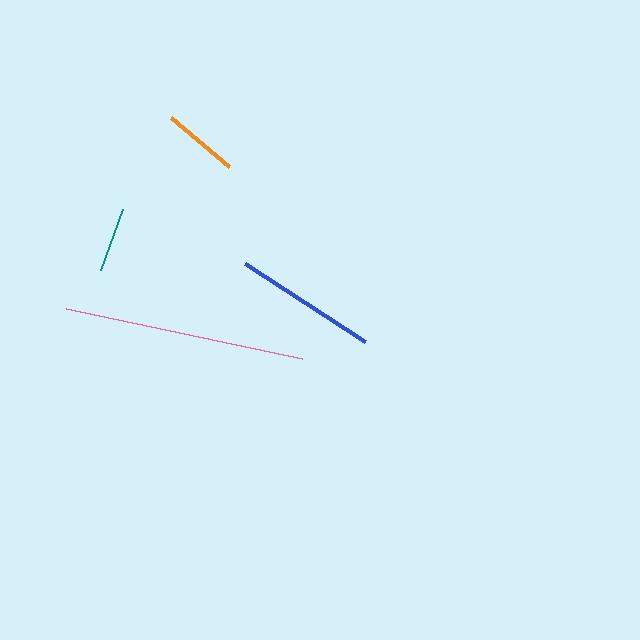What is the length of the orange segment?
The orange segment is approximately 76 pixels long.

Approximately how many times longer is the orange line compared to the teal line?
The orange line is approximately 1.2 times the length of the teal line.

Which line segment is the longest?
The pink line is the longest at approximately 242 pixels.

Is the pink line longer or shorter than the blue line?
The pink line is longer than the blue line.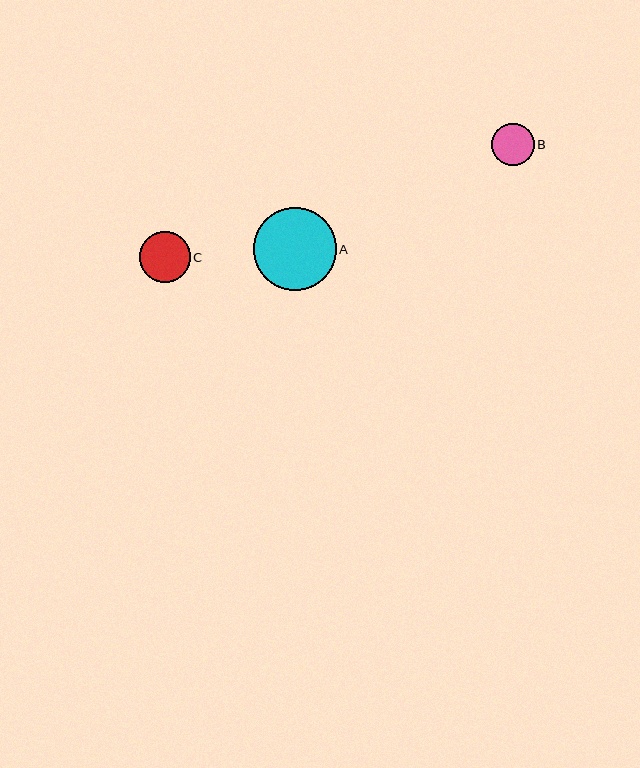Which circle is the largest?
Circle A is the largest with a size of approximately 83 pixels.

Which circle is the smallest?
Circle B is the smallest with a size of approximately 43 pixels.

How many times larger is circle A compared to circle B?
Circle A is approximately 1.9 times the size of circle B.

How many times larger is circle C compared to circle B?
Circle C is approximately 1.2 times the size of circle B.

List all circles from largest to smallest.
From largest to smallest: A, C, B.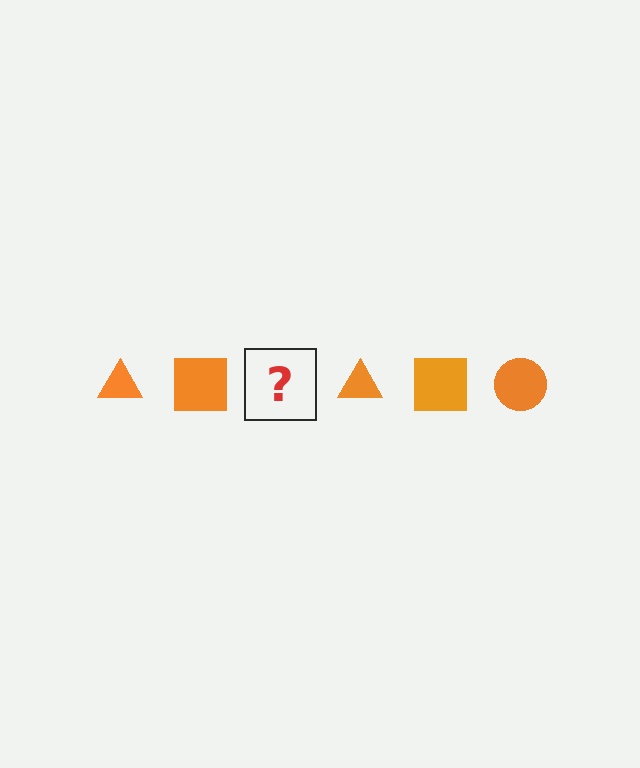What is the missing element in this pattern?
The missing element is an orange circle.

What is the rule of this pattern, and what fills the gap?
The rule is that the pattern cycles through triangle, square, circle shapes in orange. The gap should be filled with an orange circle.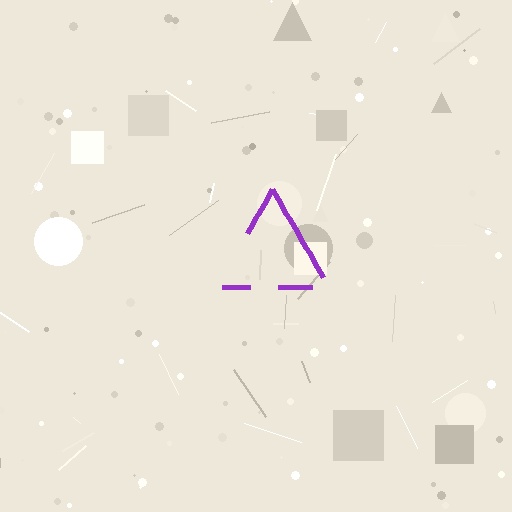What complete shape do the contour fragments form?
The contour fragments form a triangle.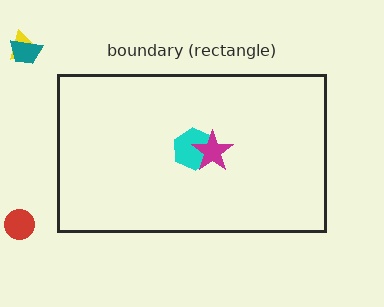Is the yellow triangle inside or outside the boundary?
Outside.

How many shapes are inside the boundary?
2 inside, 3 outside.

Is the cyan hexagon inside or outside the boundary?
Inside.